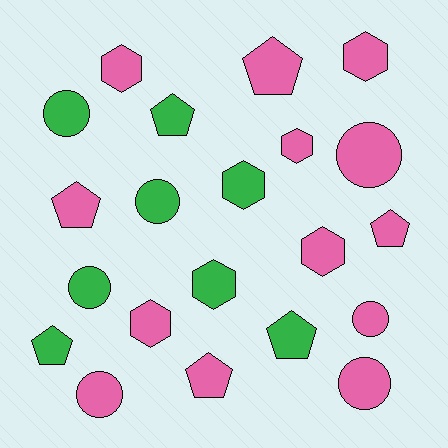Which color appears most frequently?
Pink, with 13 objects.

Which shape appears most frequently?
Hexagon, with 7 objects.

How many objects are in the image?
There are 21 objects.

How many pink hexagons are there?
There are 5 pink hexagons.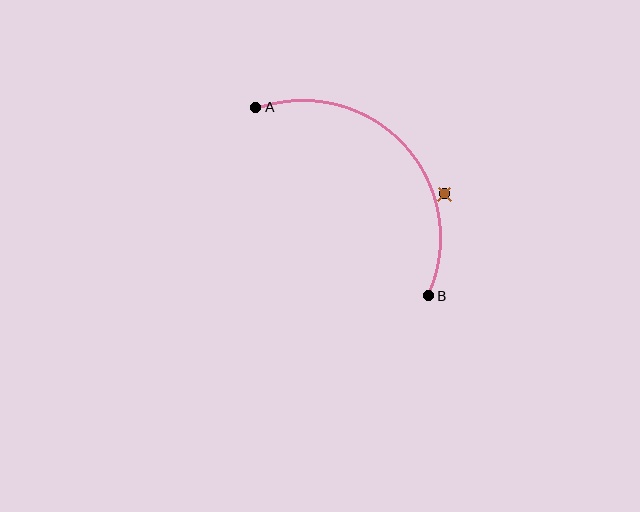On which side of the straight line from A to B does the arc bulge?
The arc bulges above and to the right of the straight line connecting A and B.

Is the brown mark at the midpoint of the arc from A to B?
No — the brown mark does not lie on the arc at all. It sits slightly outside the curve.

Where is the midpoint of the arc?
The arc midpoint is the point on the curve farthest from the straight line joining A and B. It sits above and to the right of that line.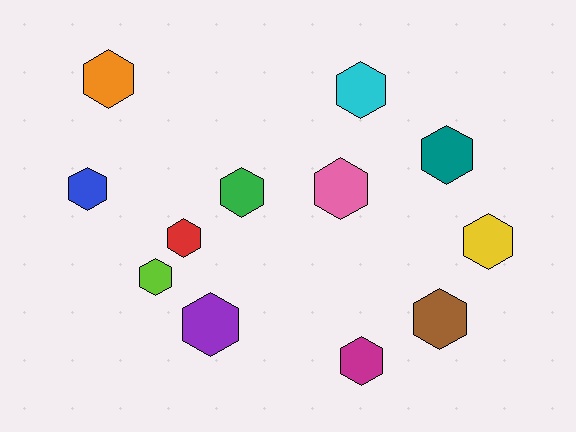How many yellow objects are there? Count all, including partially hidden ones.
There is 1 yellow object.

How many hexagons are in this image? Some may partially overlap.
There are 12 hexagons.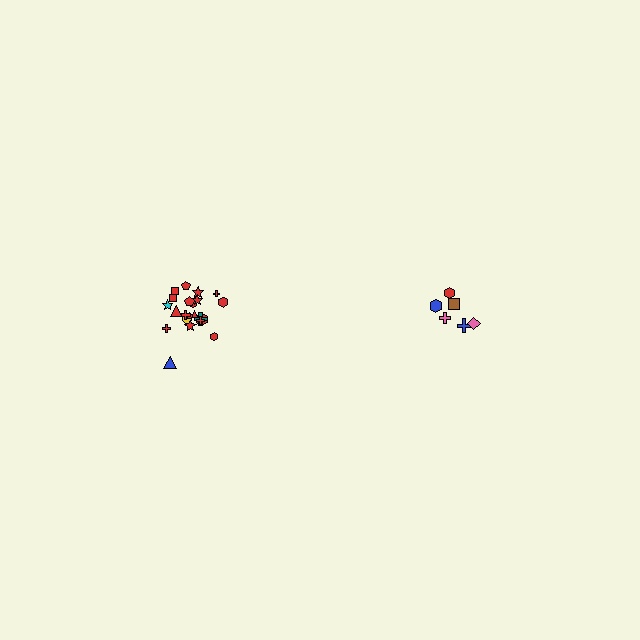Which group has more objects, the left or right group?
The left group.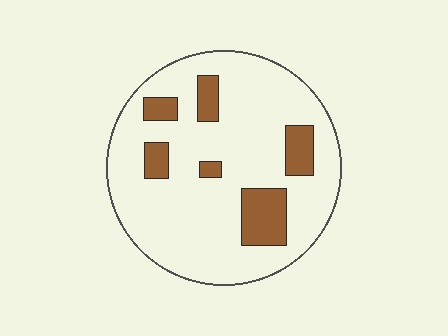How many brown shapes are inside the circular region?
6.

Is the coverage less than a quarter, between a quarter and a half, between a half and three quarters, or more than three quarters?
Less than a quarter.